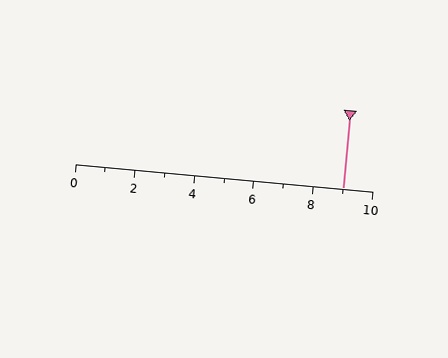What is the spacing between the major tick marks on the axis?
The major ticks are spaced 2 apart.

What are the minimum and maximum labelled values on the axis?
The axis runs from 0 to 10.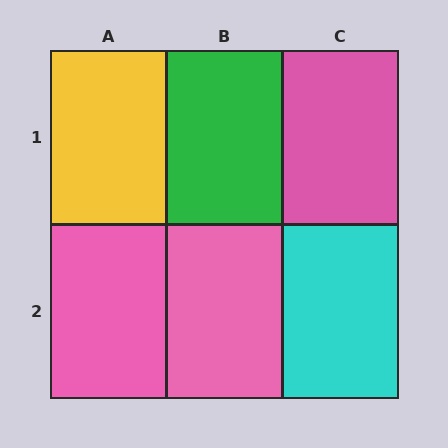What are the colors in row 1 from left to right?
Yellow, green, pink.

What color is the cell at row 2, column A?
Pink.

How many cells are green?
1 cell is green.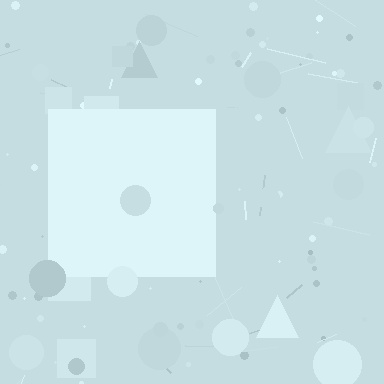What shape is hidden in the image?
A square is hidden in the image.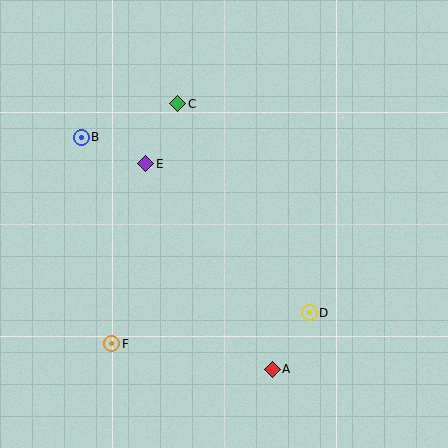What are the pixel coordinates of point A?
Point A is at (272, 369).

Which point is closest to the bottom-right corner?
Point A is closest to the bottom-right corner.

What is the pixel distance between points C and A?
The distance between C and A is 282 pixels.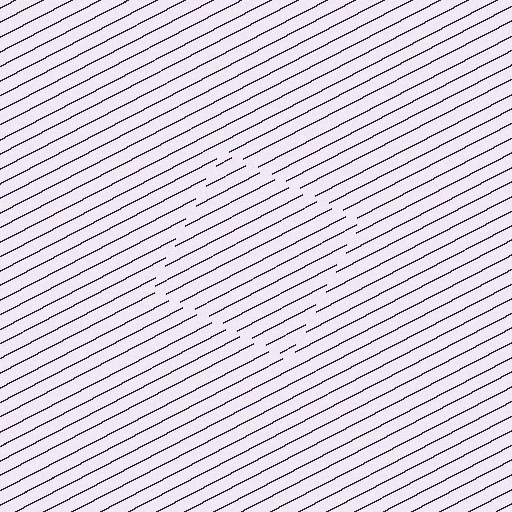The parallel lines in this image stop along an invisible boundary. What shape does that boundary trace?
An illusory square. The interior of the shape contains the same grating, shifted by half a period — the contour is defined by the phase discontinuity where line-ends from the inner and outer gratings abut.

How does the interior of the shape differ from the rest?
The interior of the shape contains the same grating, shifted by half a period — the contour is defined by the phase discontinuity where line-ends from the inner and outer gratings abut.